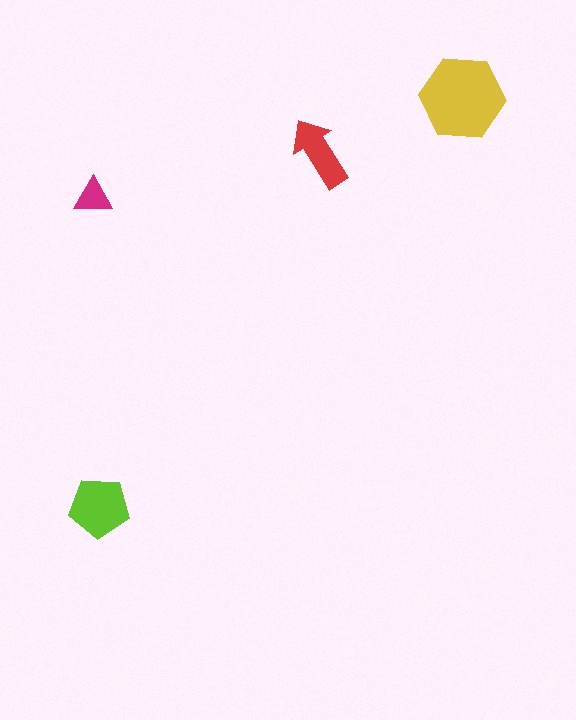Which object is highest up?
The yellow hexagon is topmost.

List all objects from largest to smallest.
The yellow hexagon, the lime pentagon, the red arrow, the magenta triangle.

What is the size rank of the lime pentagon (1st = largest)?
2nd.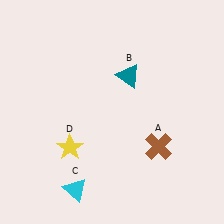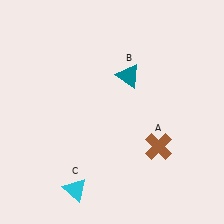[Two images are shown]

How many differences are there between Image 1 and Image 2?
There is 1 difference between the two images.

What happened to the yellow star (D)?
The yellow star (D) was removed in Image 2. It was in the bottom-left area of Image 1.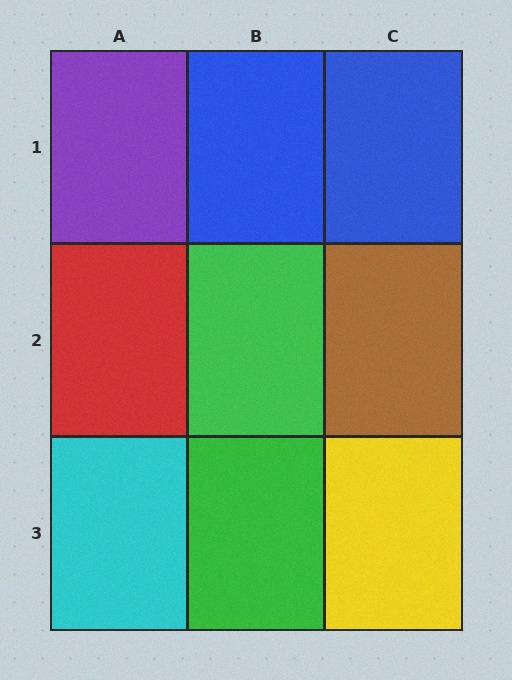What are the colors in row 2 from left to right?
Red, green, brown.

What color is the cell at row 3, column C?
Yellow.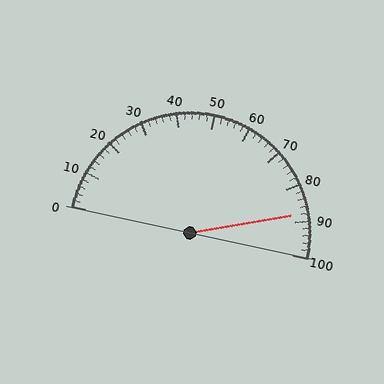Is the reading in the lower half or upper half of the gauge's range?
The reading is in the upper half of the range (0 to 100).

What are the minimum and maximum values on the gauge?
The gauge ranges from 0 to 100.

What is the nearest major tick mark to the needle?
The nearest major tick mark is 90.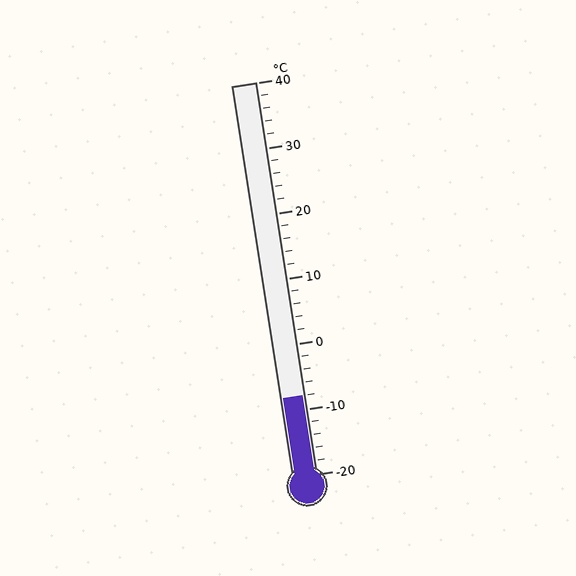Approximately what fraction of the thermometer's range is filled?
The thermometer is filled to approximately 20% of its range.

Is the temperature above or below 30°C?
The temperature is below 30°C.